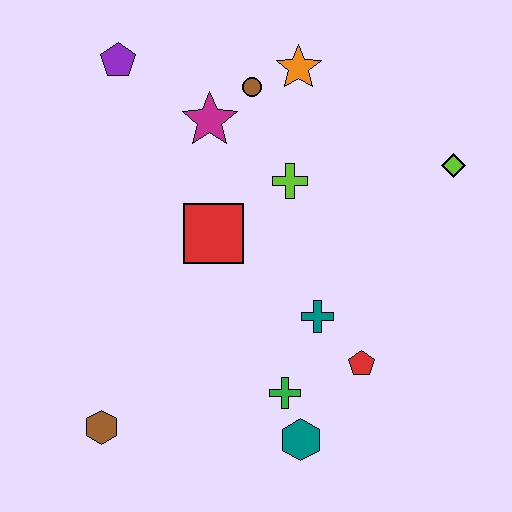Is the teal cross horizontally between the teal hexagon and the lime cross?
No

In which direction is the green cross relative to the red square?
The green cross is below the red square.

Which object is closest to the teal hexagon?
The green cross is closest to the teal hexagon.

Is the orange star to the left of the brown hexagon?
No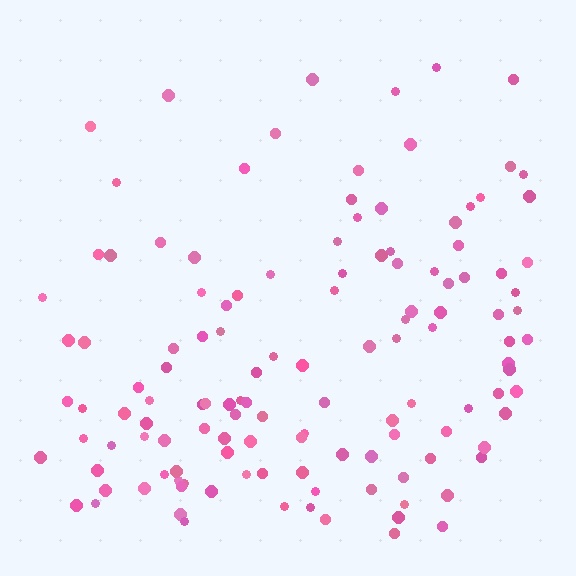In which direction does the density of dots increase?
From top to bottom, with the bottom side densest.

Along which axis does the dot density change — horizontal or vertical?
Vertical.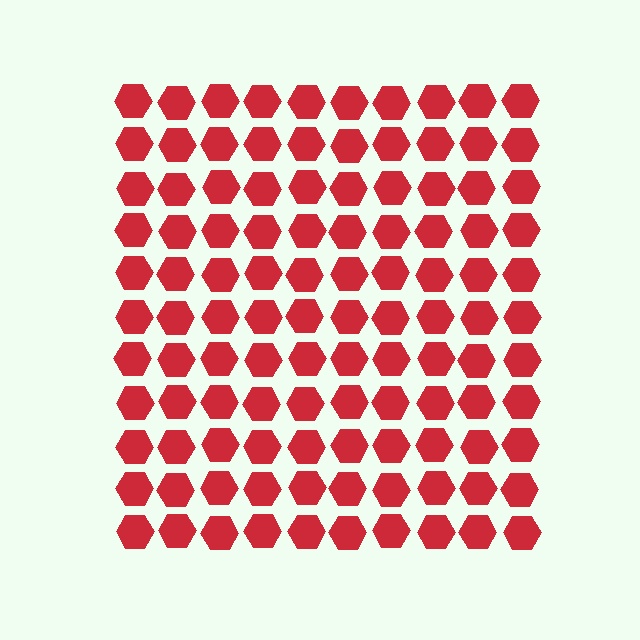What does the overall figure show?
The overall figure shows a square.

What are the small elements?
The small elements are hexagons.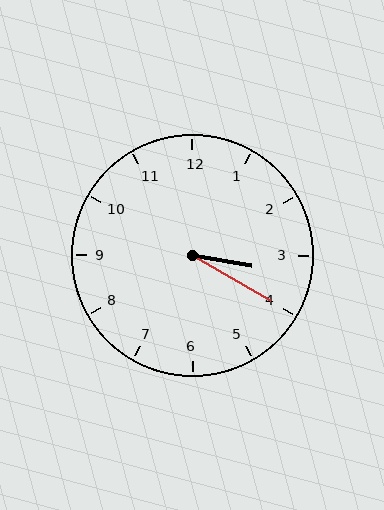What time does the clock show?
3:20.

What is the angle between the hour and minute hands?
Approximately 20 degrees.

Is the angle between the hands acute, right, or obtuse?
It is acute.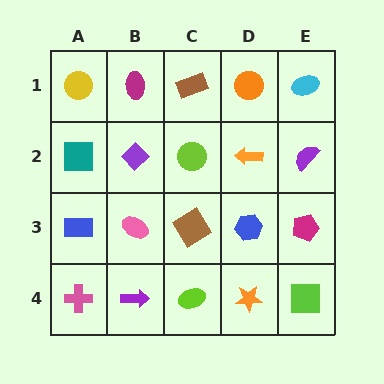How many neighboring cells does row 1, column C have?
3.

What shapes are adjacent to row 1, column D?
An orange arrow (row 2, column D), a brown rectangle (row 1, column C), a cyan ellipse (row 1, column E).